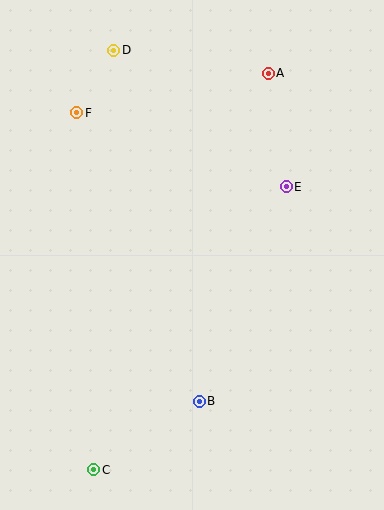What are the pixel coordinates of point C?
Point C is at (94, 470).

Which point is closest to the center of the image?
Point E at (286, 187) is closest to the center.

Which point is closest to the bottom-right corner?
Point B is closest to the bottom-right corner.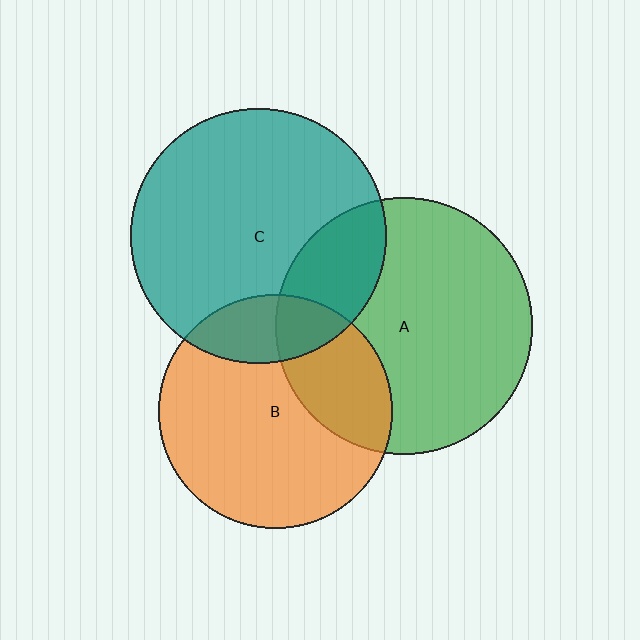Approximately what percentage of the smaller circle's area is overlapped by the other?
Approximately 20%.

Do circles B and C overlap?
Yes.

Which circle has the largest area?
Circle A (green).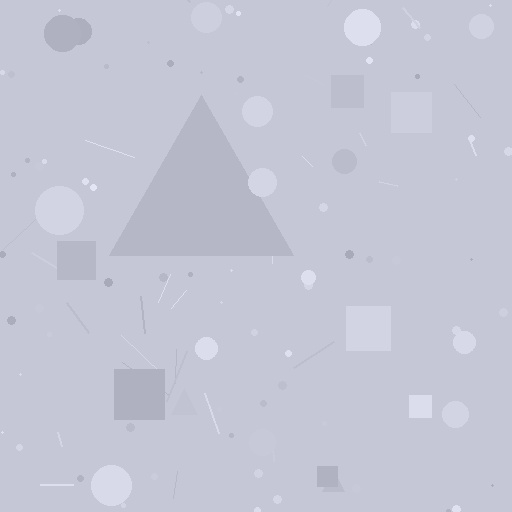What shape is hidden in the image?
A triangle is hidden in the image.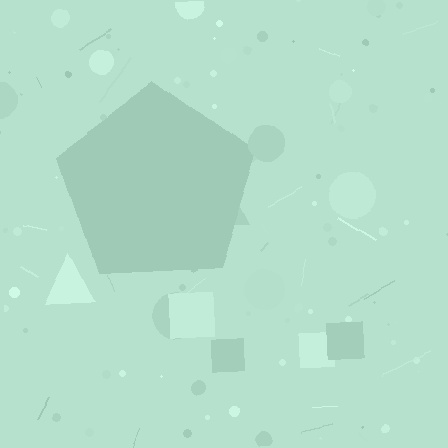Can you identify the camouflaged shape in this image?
The camouflaged shape is a pentagon.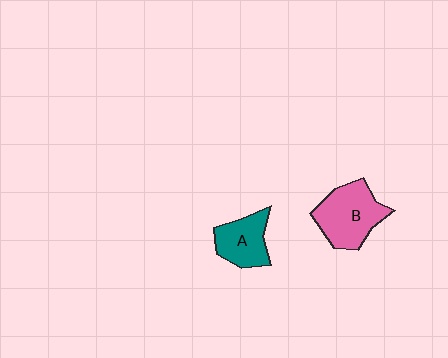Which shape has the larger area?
Shape B (pink).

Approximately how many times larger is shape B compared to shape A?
Approximately 1.4 times.